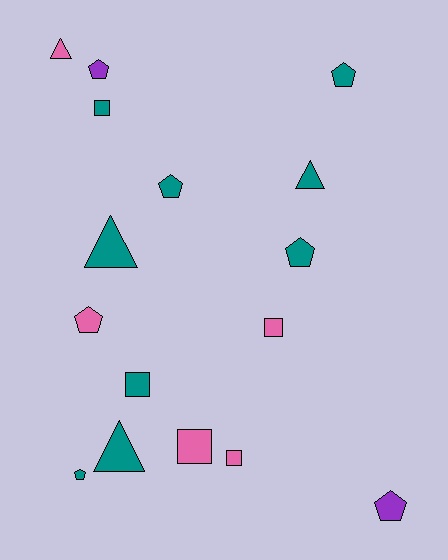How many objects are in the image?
There are 16 objects.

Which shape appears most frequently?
Pentagon, with 7 objects.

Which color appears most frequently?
Teal, with 9 objects.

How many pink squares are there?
There are 3 pink squares.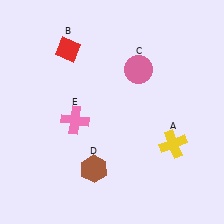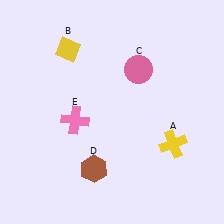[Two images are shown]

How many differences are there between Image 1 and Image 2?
There is 1 difference between the two images.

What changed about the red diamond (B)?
In Image 1, B is red. In Image 2, it changed to yellow.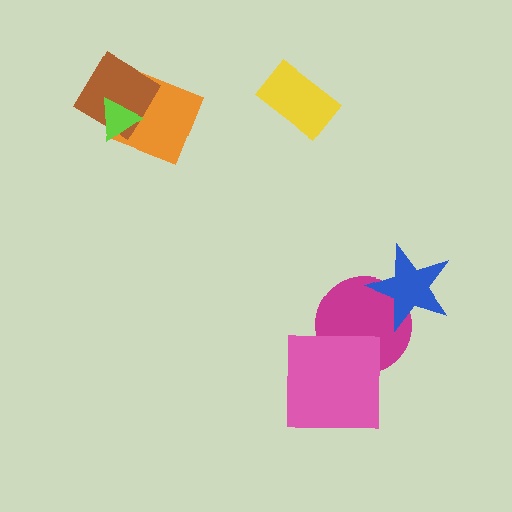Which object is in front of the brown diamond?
The lime triangle is in front of the brown diamond.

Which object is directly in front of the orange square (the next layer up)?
The brown diamond is directly in front of the orange square.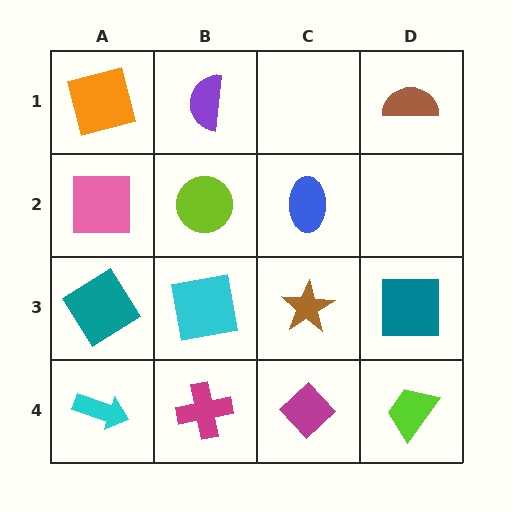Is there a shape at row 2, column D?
No, that cell is empty.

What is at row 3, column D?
A teal square.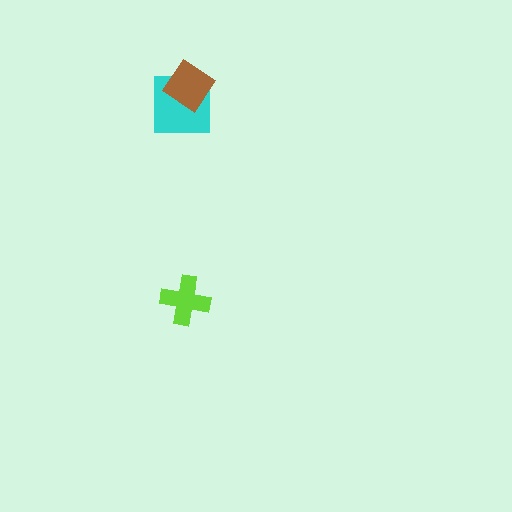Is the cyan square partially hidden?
Yes, it is partially covered by another shape.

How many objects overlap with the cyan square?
1 object overlaps with the cyan square.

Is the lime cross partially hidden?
No, no other shape covers it.